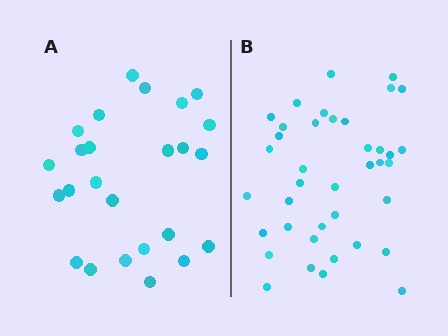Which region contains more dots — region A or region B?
Region B (the right region) has more dots.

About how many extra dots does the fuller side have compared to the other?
Region B has approximately 15 more dots than region A.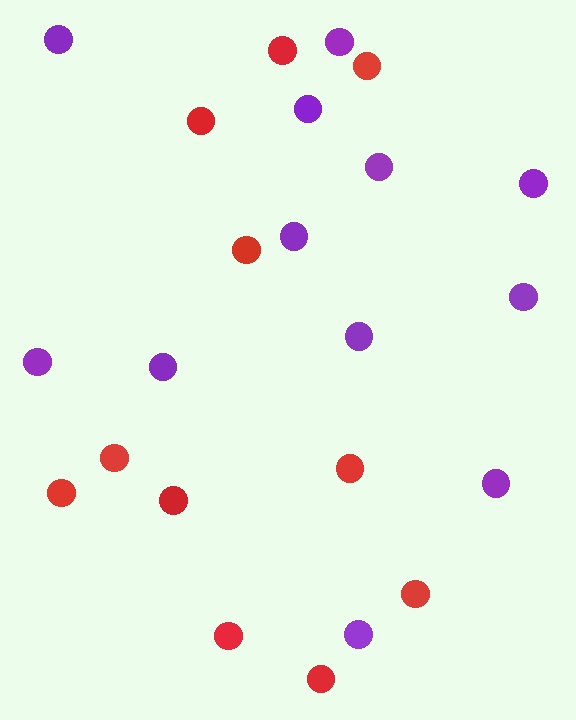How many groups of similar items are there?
There are 2 groups: one group of red circles (11) and one group of purple circles (12).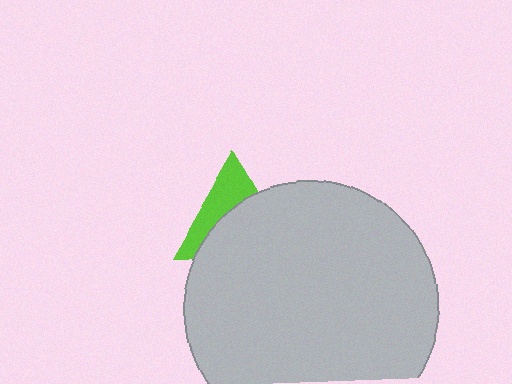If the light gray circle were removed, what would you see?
You would see the complete lime triangle.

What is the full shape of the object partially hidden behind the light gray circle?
The partially hidden object is a lime triangle.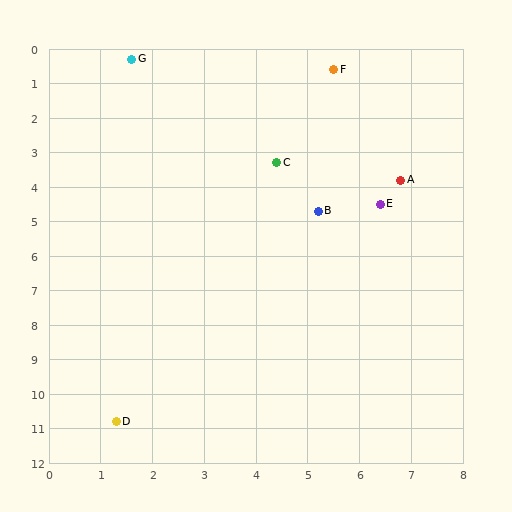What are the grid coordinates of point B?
Point B is at approximately (5.2, 4.7).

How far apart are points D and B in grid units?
Points D and B are about 7.2 grid units apart.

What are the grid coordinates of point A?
Point A is at approximately (6.8, 3.8).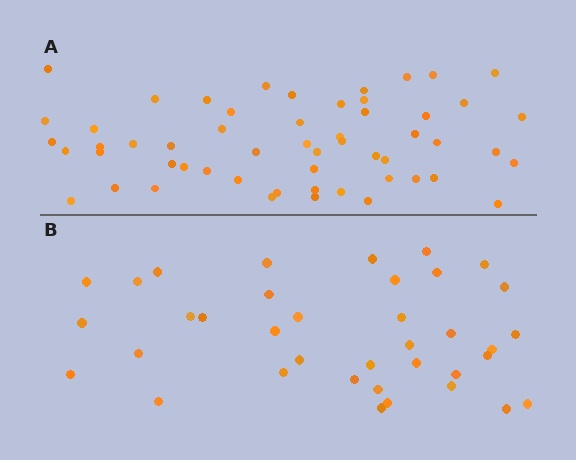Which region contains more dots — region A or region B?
Region A (the top region) has more dots.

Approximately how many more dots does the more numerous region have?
Region A has approximately 20 more dots than region B.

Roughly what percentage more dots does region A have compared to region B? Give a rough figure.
About 50% more.